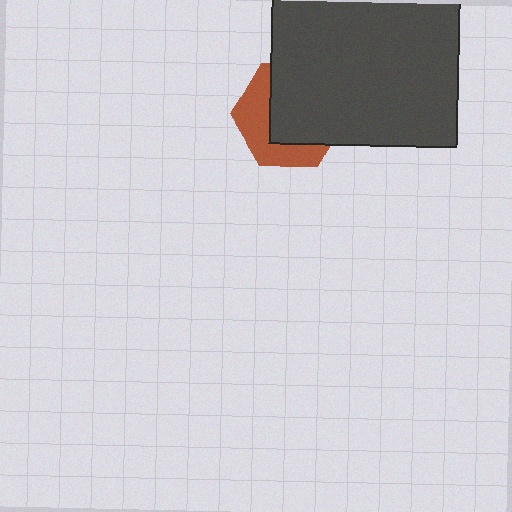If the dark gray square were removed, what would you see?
You would see the complete brown hexagon.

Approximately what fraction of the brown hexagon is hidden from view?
Roughly 60% of the brown hexagon is hidden behind the dark gray square.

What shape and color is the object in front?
The object in front is a dark gray square.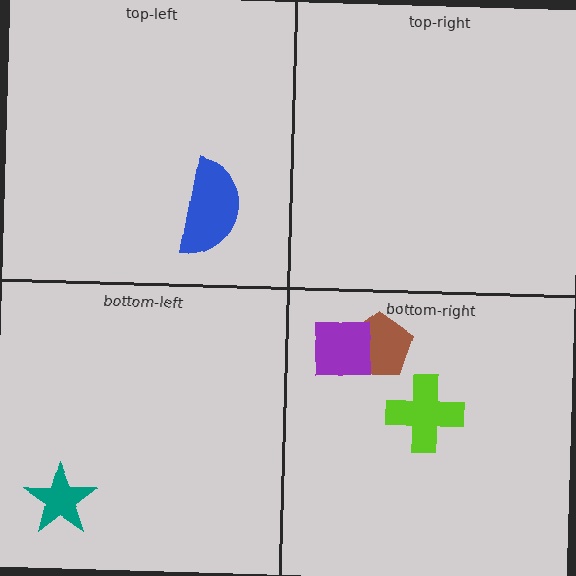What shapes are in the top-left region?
The blue semicircle.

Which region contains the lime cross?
The bottom-right region.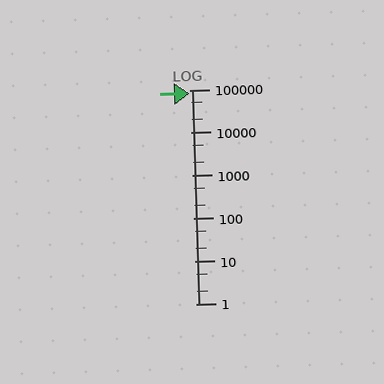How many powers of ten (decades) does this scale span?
The scale spans 5 decades, from 1 to 100000.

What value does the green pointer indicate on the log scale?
The pointer indicates approximately 83000.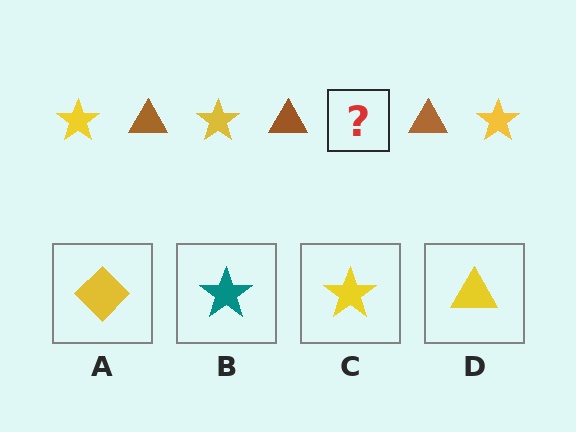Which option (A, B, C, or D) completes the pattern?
C.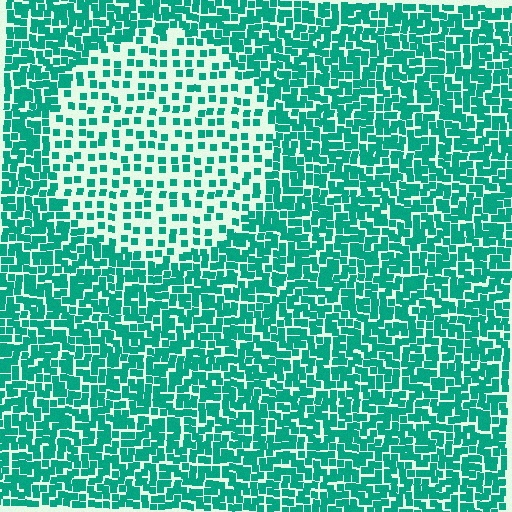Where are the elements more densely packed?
The elements are more densely packed outside the circle boundary.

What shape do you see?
I see a circle.